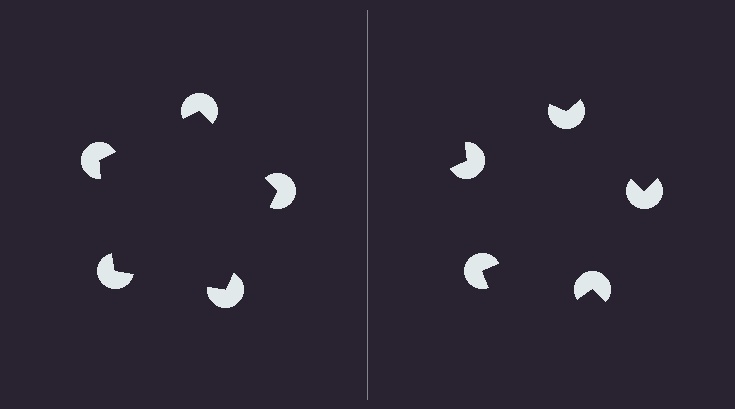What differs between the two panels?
The pac-man discs are positioned identically on both sides; only the wedge orientations differ. On the left they align to a pentagon; on the right they are misaligned.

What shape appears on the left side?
An illusory pentagon.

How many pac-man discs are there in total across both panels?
10 — 5 on each side.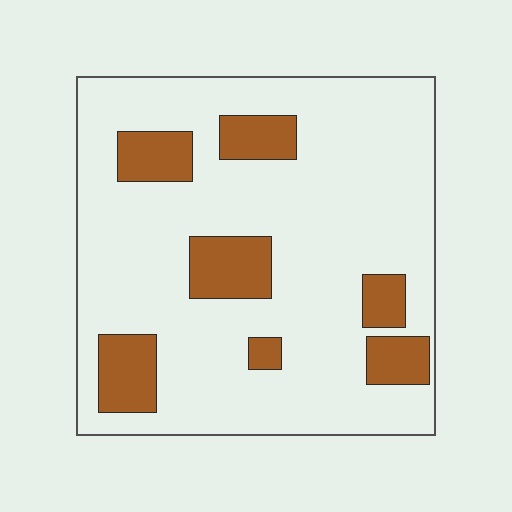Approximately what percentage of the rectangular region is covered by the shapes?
Approximately 20%.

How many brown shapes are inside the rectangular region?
7.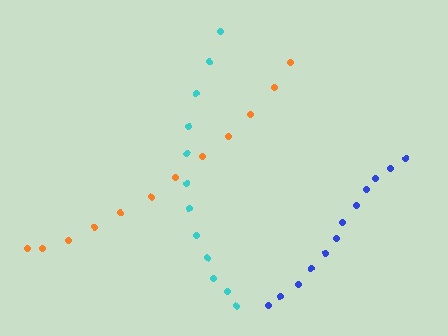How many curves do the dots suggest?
There are 3 distinct paths.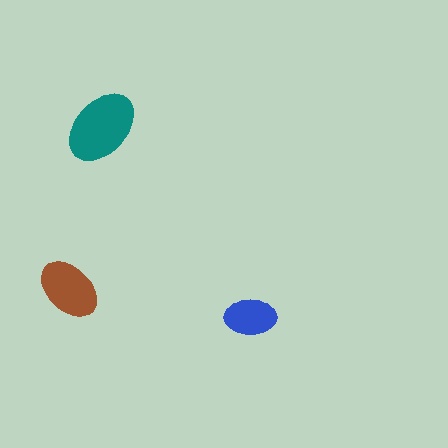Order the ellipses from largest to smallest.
the teal one, the brown one, the blue one.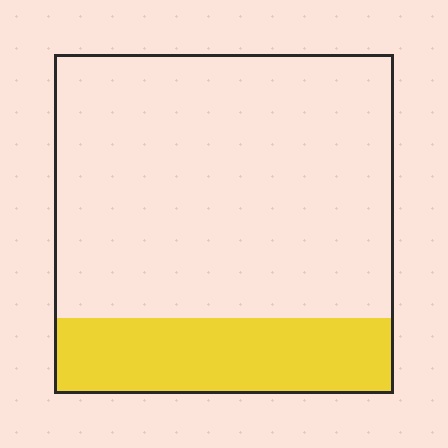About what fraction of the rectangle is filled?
About one fifth (1/5).